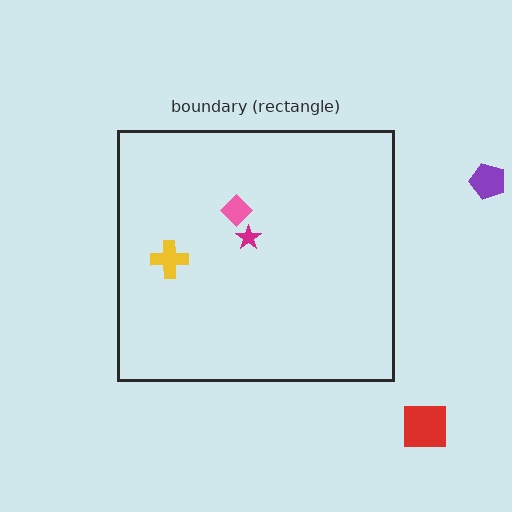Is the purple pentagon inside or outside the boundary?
Outside.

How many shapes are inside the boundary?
3 inside, 2 outside.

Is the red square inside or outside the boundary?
Outside.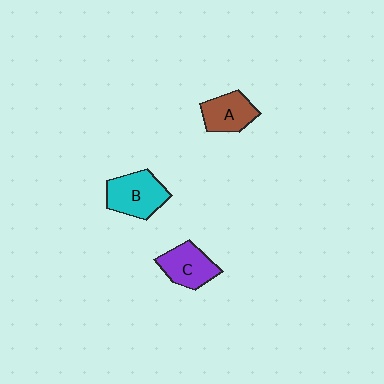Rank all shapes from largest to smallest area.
From largest to smallest: B (cyan), C (purple), A (brown).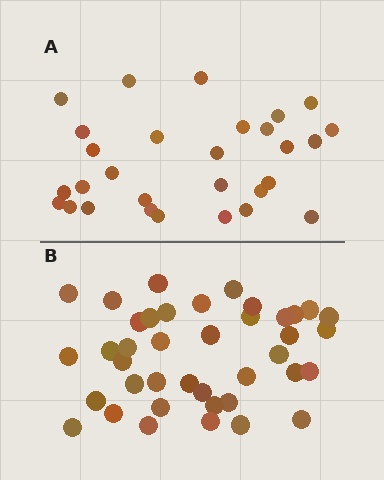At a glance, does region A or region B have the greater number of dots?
Region B (the bottom region) has more dots.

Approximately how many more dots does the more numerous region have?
Region B has roughly 12 or so more dots than region A.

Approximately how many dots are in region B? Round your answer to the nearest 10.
About 40 dots.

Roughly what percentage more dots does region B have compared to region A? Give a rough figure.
About 40% more.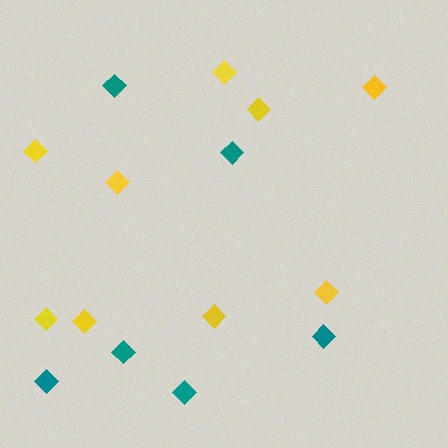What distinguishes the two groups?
There are 2 groups: one group of yellow diamonds (9) and one group of teal diamonds (6).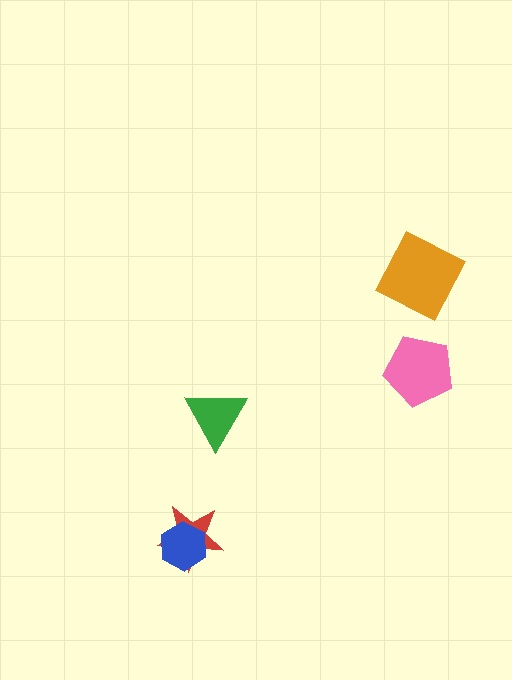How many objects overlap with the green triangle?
0 objects overlap with the green triangle.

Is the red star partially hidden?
Yes, it is partially covered by another shape.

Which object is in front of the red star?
The blue hexagon is in front of the red star.